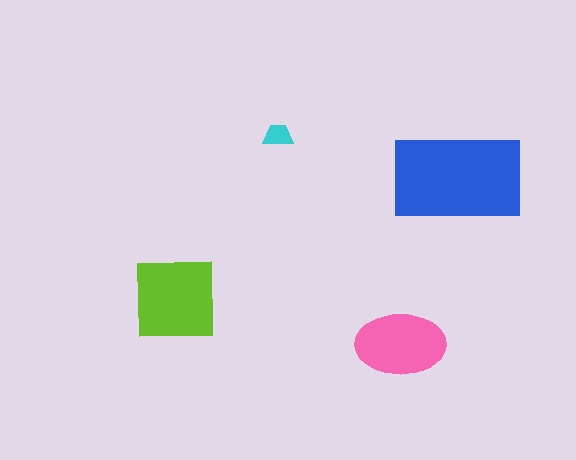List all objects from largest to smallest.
The blue rectangle, the lime square, the pink ellipse, the cyan trapezoid.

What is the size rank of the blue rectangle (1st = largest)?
1st.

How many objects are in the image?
There are 4 objects in the image.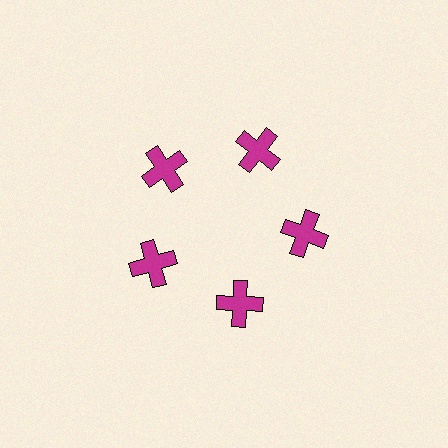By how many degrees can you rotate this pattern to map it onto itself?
The pattern maps onto itself every 72 degrees of rotation.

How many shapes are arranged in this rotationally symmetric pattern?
There are 5 shapes, arranged in 5 groups of 1.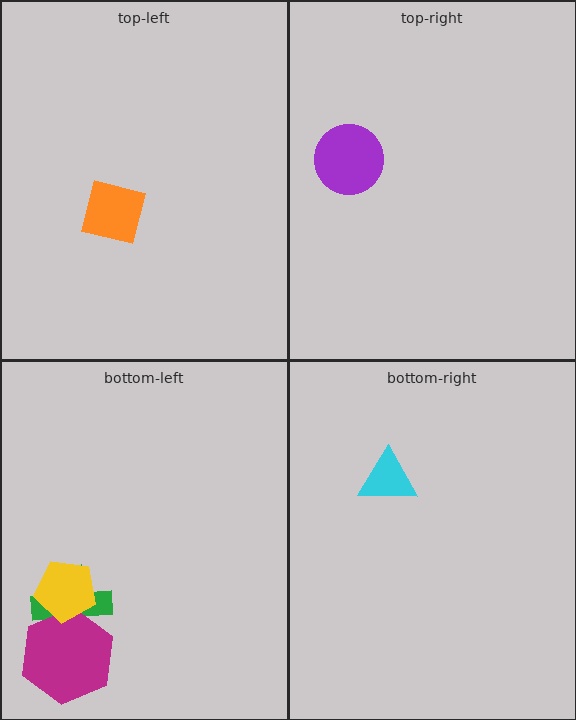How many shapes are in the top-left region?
1.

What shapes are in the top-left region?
The orange square.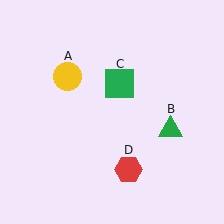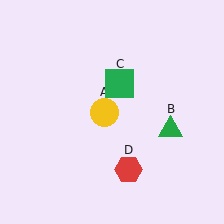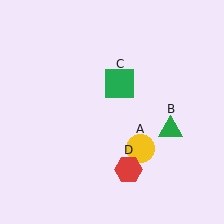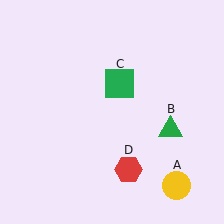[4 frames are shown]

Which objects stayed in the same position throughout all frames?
Green triangle (object B) and green square (object C) and red hexagon (object D) remained stationary.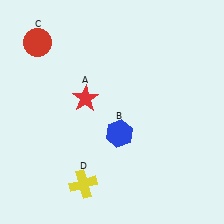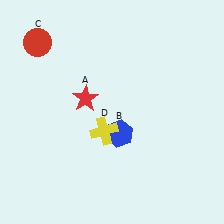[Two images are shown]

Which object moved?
The yellow cross (D) moved up.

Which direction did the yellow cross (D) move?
The yellow cross (D) moved up.